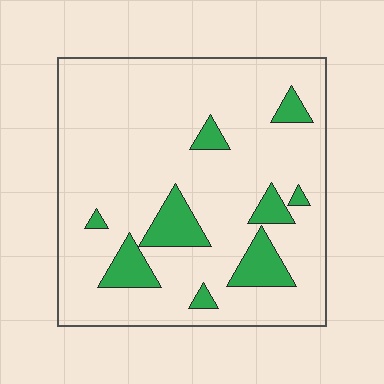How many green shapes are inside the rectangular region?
9.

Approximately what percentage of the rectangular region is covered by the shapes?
Approximately 15%.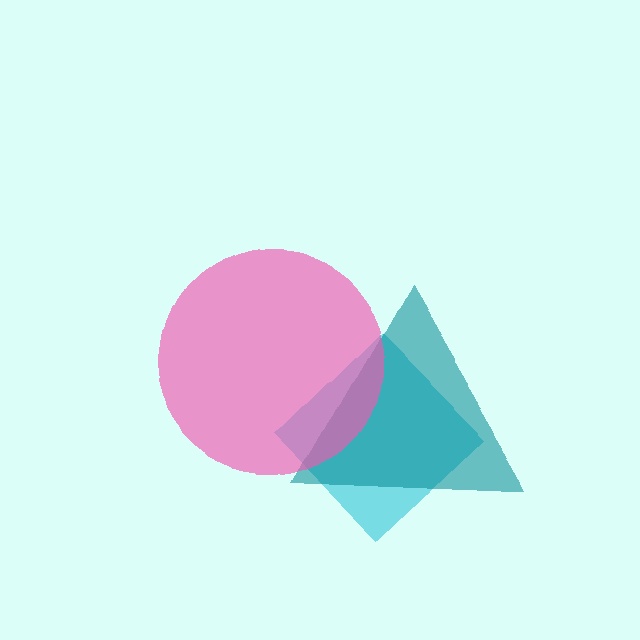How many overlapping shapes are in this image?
There are 3 overlapping shapes in the image.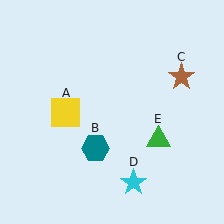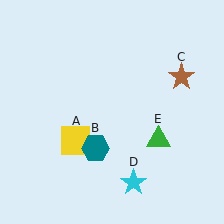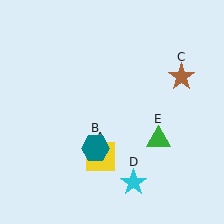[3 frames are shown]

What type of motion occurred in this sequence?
The yellow square (object A) rotated counterclockwise around the center of the scene.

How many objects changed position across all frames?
1 object changed position: yellow square (object A).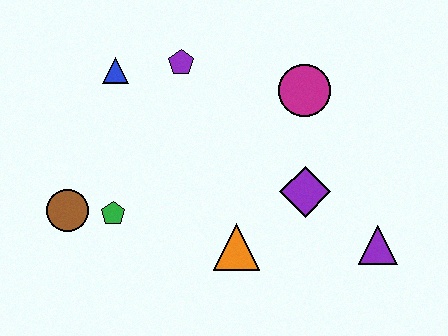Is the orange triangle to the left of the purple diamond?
Yes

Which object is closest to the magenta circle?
The purple diamond is closest to the magenta circle.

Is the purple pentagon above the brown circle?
Yes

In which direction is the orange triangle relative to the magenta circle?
The orange triangle is below the magenta circle.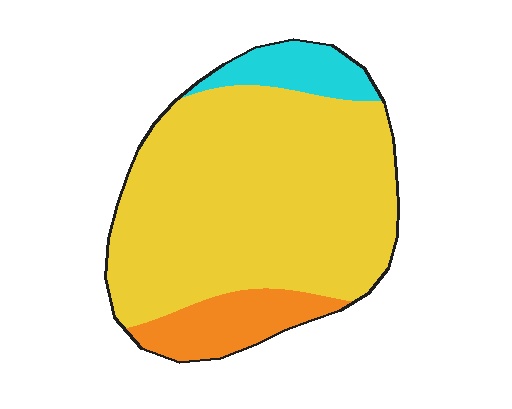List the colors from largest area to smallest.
From largest to smallest: yellow, orange, cyan.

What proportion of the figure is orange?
Orange takes up less than a quarter of the figure.